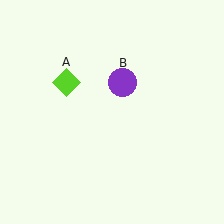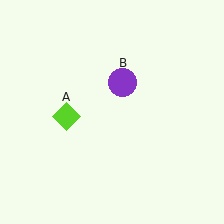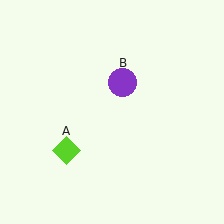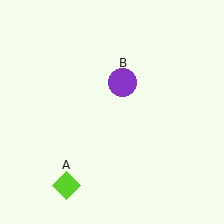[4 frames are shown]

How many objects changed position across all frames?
1 object changed position: lime diamond (object A).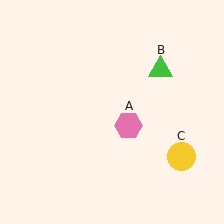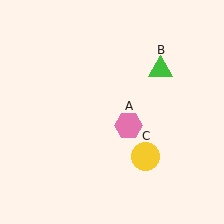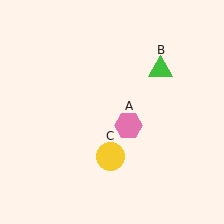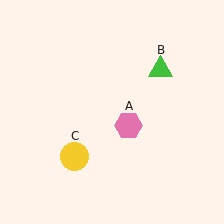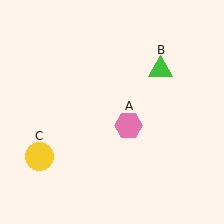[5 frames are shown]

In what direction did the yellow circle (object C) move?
The yellow circle (object C) moved left.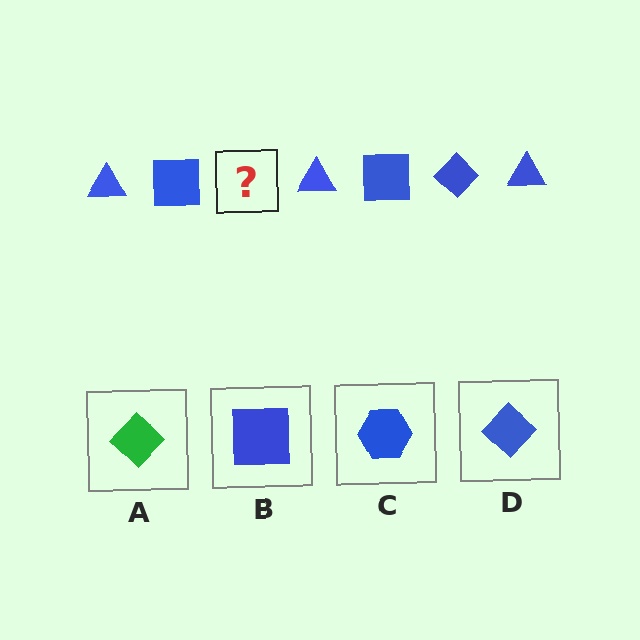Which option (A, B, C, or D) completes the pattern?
D.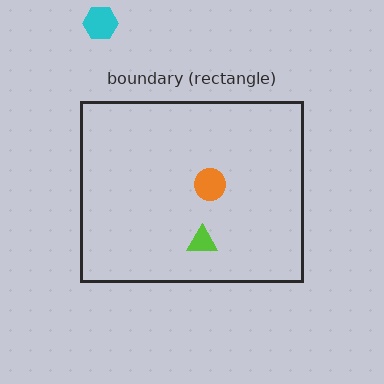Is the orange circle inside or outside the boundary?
Inside.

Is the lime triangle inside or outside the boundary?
Inside.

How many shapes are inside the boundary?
2 inside, 1 outside.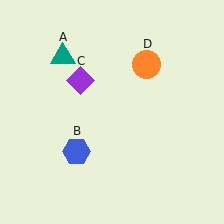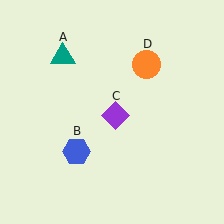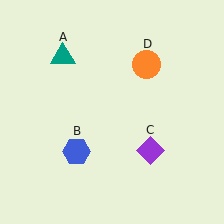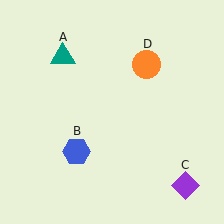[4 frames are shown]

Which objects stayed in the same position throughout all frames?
Teal triangle (object A) and blue hexagon (object B) and orange circle (object D) remained stationary.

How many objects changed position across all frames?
1 object changed position: purple diamond (object C).